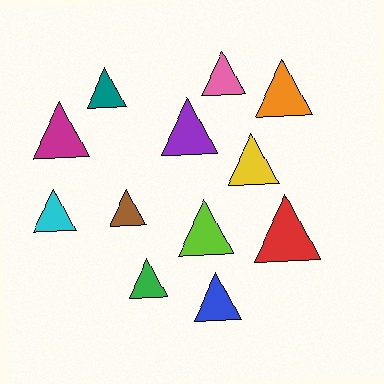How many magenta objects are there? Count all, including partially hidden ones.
There is 1 magenta object.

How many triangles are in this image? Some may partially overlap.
There are 12 triangles.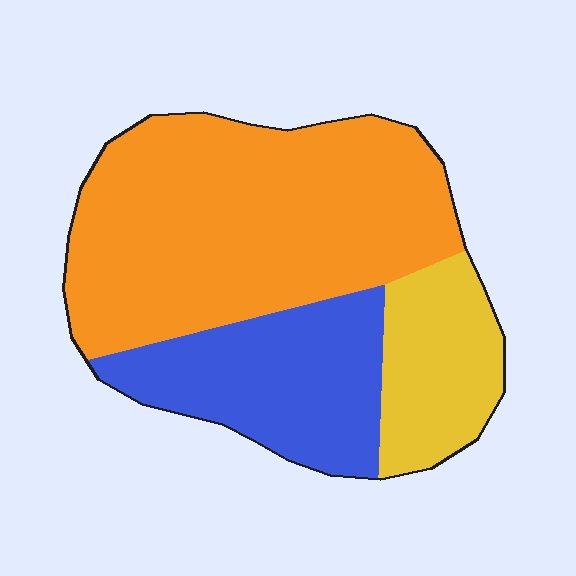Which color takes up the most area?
Orange, at roughly 55%.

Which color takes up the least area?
Yellow, at roughly 15%.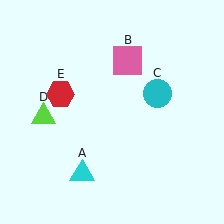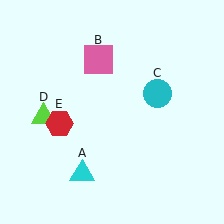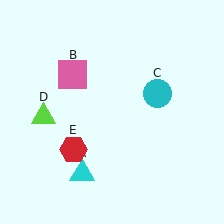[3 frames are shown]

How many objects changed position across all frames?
2 objects changed position: pink square (object B), red hexagon (object E).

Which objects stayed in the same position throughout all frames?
Cyan triangle (object A) and cyan circle (object C) and lime triangle (object D) remained stationary.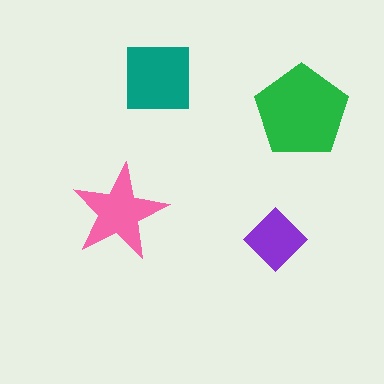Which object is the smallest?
The purple diamond.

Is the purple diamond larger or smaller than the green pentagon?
Smaller.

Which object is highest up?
The teal square is topmost.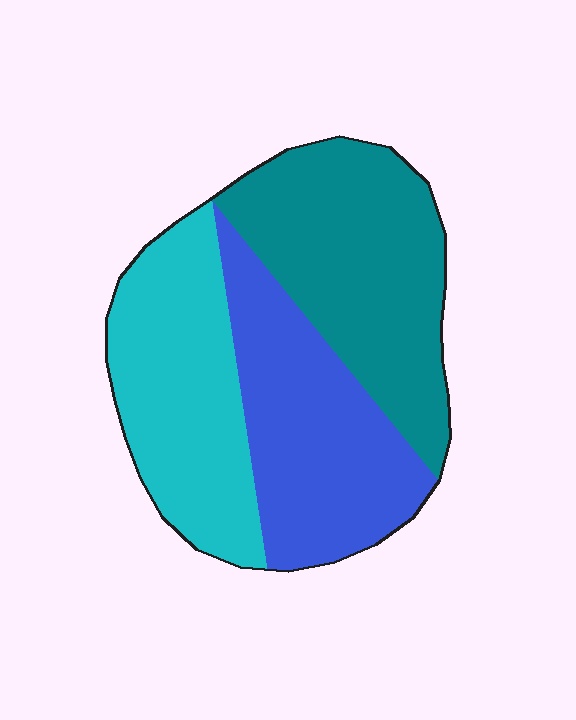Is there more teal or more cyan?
Teal.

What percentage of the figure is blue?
Blue takes up between a sixth and a third of the figure.